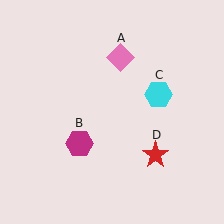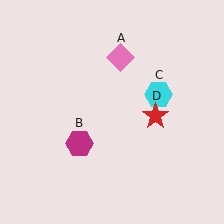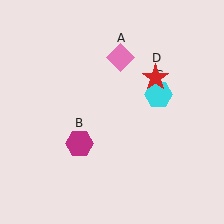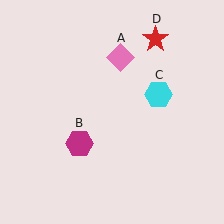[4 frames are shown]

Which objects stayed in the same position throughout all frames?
Pink diamond (object A) and magenta hexagon (object B) and cyan hexagon (object C) remained stationary.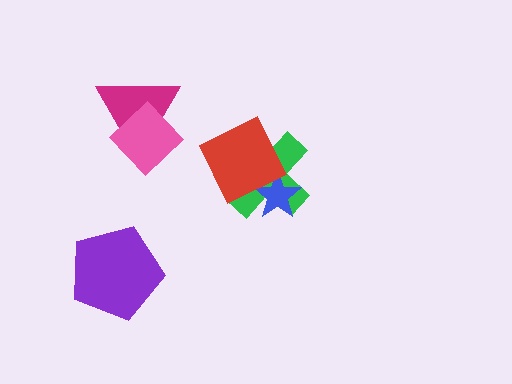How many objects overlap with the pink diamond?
1 object overlaps with the pink diamond.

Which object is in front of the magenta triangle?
The pink diamond is in front of the magenta triangle.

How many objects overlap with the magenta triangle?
1 object overlaps with the magenta triangle.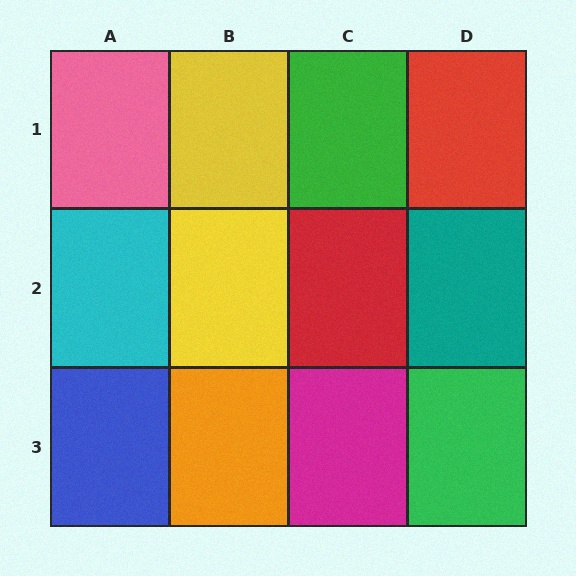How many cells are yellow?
2 cells are yellow.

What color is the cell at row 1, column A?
Pink.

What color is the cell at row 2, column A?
Cyan.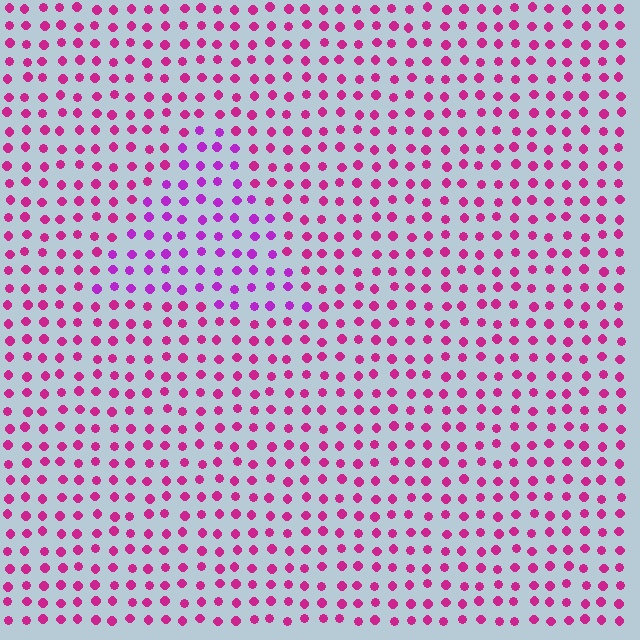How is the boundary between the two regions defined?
The boundary is defined purely by a slight shift in hue (about 29 degrees). Spacing, size, and orientation are identical on both sides.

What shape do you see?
I see a triangle.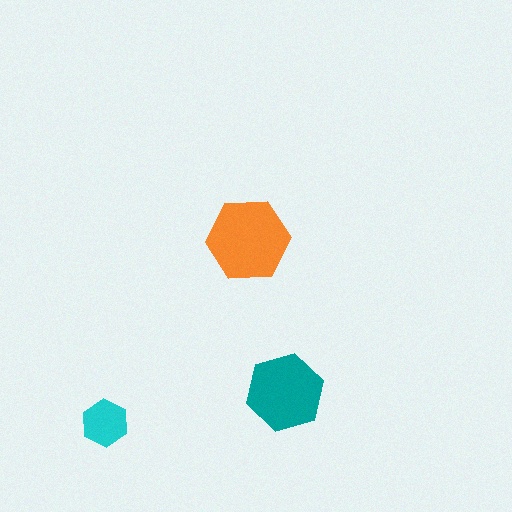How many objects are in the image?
There are 3 objects in the image.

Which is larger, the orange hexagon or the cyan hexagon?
The orange one.